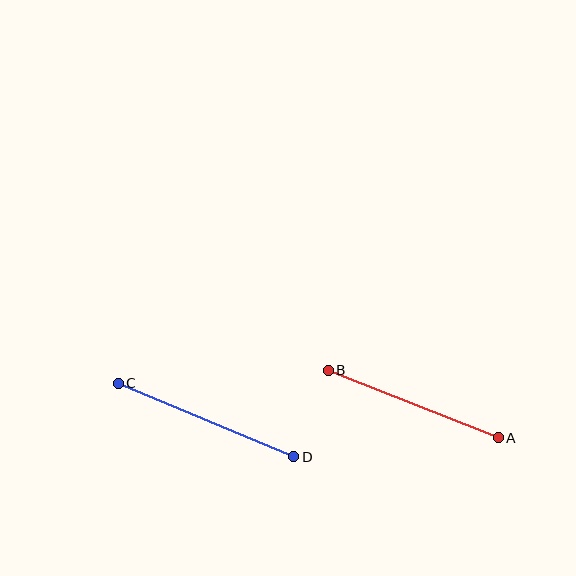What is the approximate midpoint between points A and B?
The midpoint is at approximately (413, 404) pixels.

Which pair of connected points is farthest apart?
Points C and D are farthest apart.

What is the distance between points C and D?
The distance is approximately 190 pixels.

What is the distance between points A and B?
The distance is approximately 183 pixels.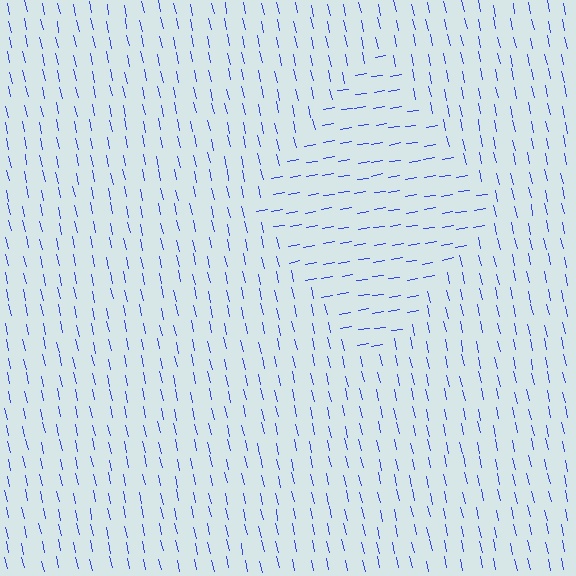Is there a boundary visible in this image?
Yes, there is a texture boundary formed by a change in line orientation.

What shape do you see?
I see a diamond.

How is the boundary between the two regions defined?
The boundary is defined purely by a change in line orientation (approximately 86 degrees difference). All lines are the same color and thickness.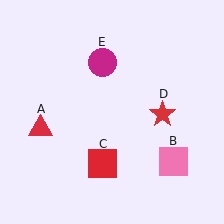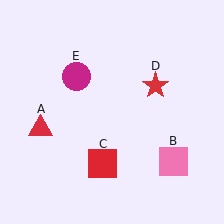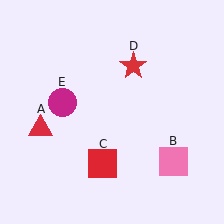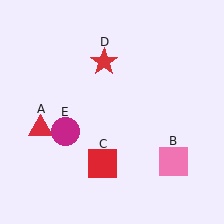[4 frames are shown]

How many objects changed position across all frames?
2 objects changed position: red star (object D), magenta circle (object E).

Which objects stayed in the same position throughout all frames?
Red triangle (object A) and pink square (object B) and red square (object C) remained stationary.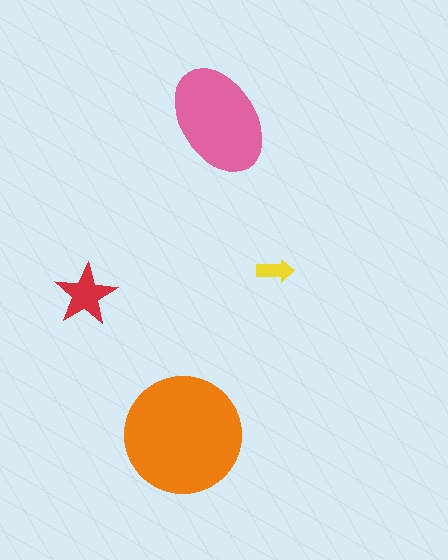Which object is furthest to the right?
The yellow arrow is rightmost.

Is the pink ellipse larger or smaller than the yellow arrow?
Larger.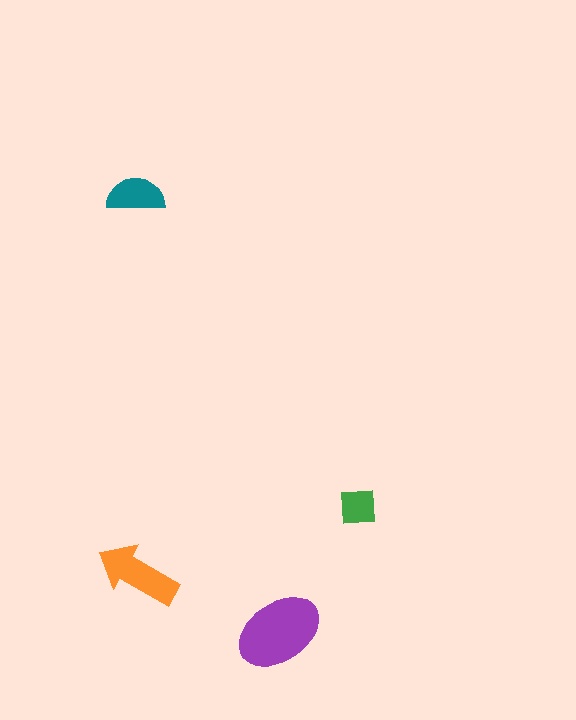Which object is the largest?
The purple ellipse.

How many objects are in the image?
There are 4 objects in the image.